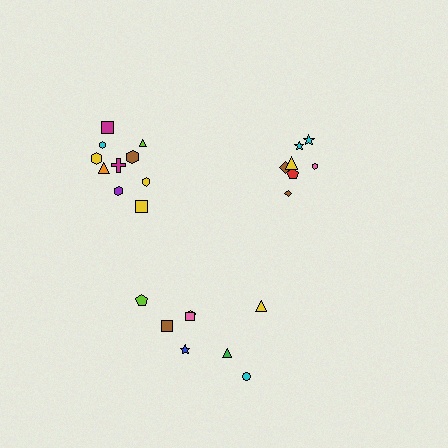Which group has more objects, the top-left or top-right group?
The top-left group.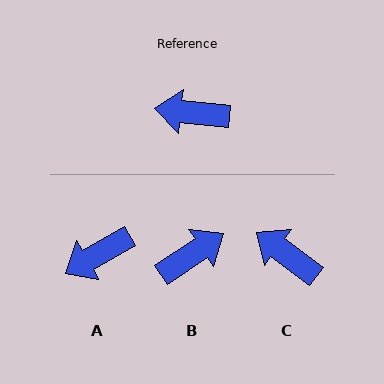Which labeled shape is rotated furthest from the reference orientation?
B, about 140 degrees away.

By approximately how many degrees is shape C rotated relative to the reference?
Approximately 31 degrees clockwise.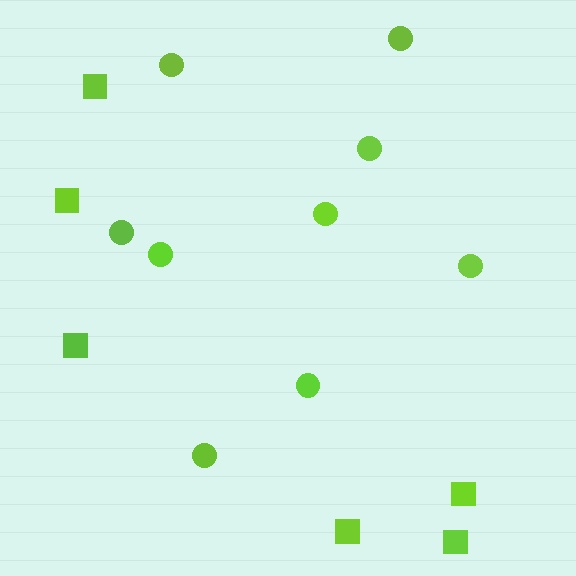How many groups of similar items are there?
There are 2 groups: one group of circles (9) and one group of squares (6).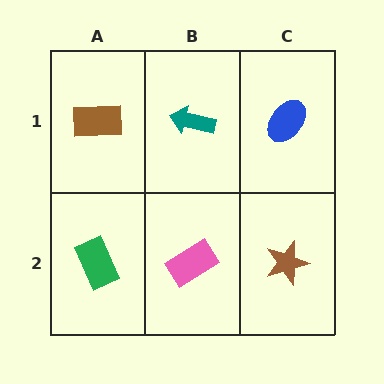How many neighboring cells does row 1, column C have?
2.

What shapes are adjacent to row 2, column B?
A teal arrow (row 1, column B), a green rectangle (row 2, column A), a brown star (row 2, column C).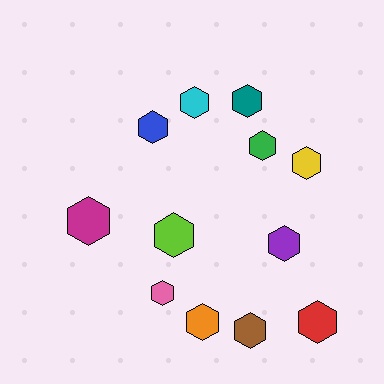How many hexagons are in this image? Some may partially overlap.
There are 12 hexagons.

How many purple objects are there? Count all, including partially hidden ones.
There is 1 purple object.